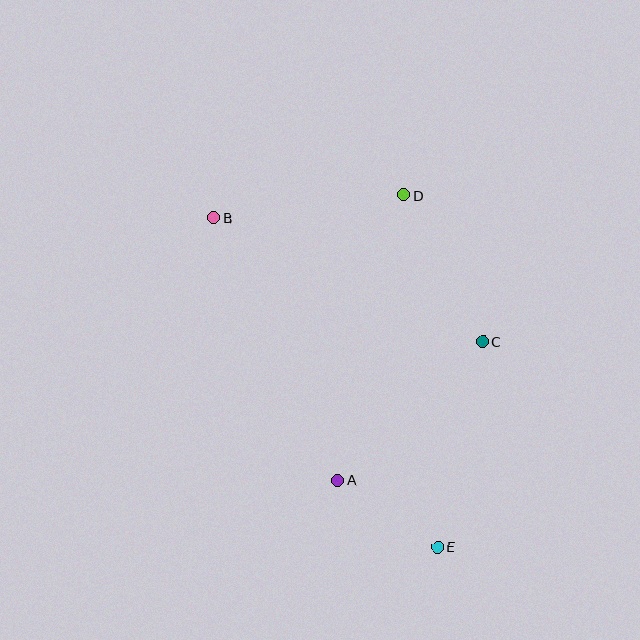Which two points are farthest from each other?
Points B and E are farthest from each other.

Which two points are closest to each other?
Points A and E are closest to each other.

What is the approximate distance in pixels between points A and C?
The distance between A and C is approximately 200 pixels.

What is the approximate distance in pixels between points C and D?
The distance between C and D is approximately 166 pixels.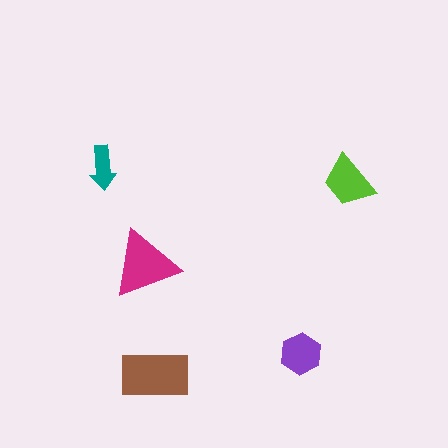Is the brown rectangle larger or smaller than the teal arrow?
Larger.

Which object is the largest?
The brown rectangle.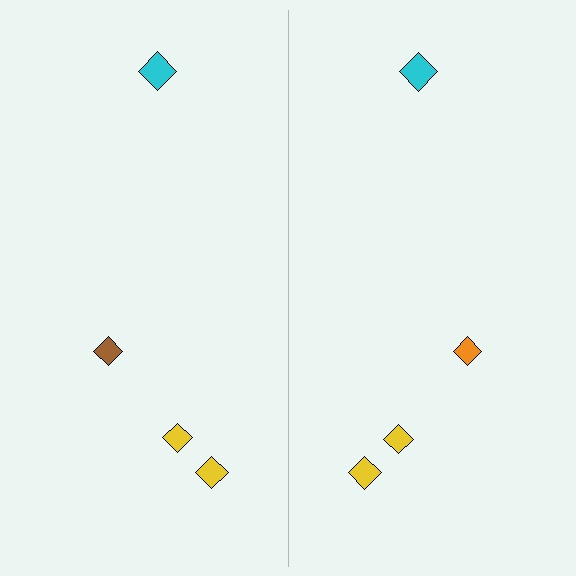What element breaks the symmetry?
The orange diamond on the right side breaks the symmetry — its mirror counterpart is brown.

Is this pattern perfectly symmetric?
No, the pattern is not perfectly symmetric. The orange diamond on the right side breaks the symmetry — its mirror counterpart is brown.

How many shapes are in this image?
There are 8 shapes in this image.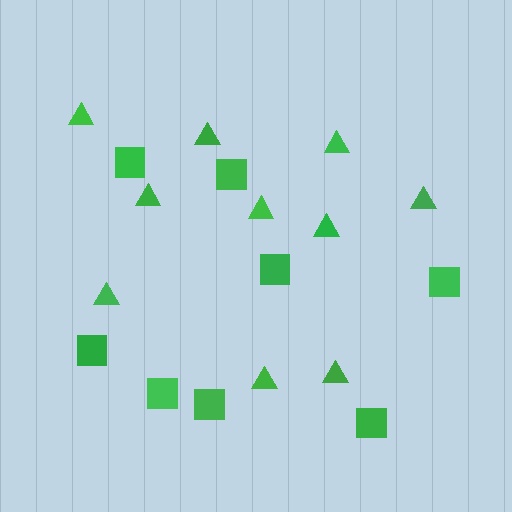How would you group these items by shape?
There are 2 groups: one group of squares (8) and one group of triangles (10).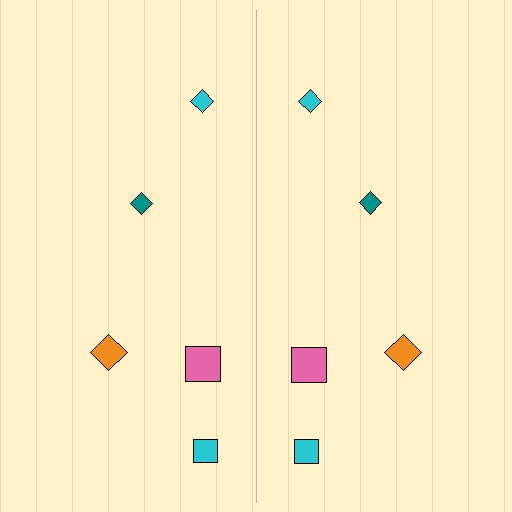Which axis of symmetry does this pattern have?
The pattern has a vertical axis of symmetry running through the center of the image.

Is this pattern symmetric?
Yes, this pattern has bilateral (reflection) symmetry.